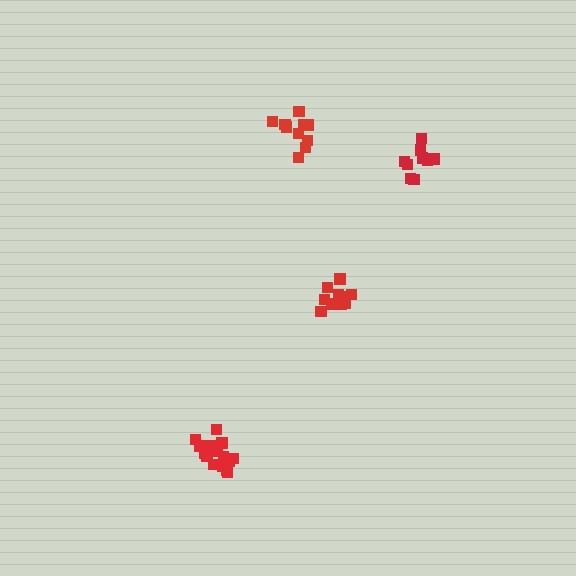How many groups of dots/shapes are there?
There are 4 groups.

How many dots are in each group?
Group 1: 10 dots, Group 2: 10 dots, Group 3: 16 dots, Group 4: 10 dots (46 total).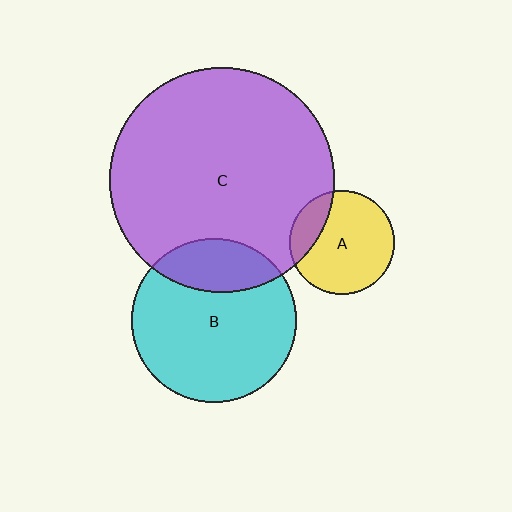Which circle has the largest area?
Circle C (purple).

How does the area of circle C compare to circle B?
Approximately 1.9 times.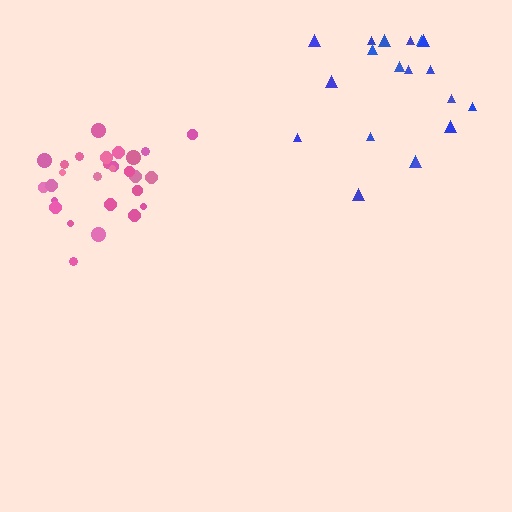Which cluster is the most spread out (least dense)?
Blue.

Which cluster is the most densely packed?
Pink.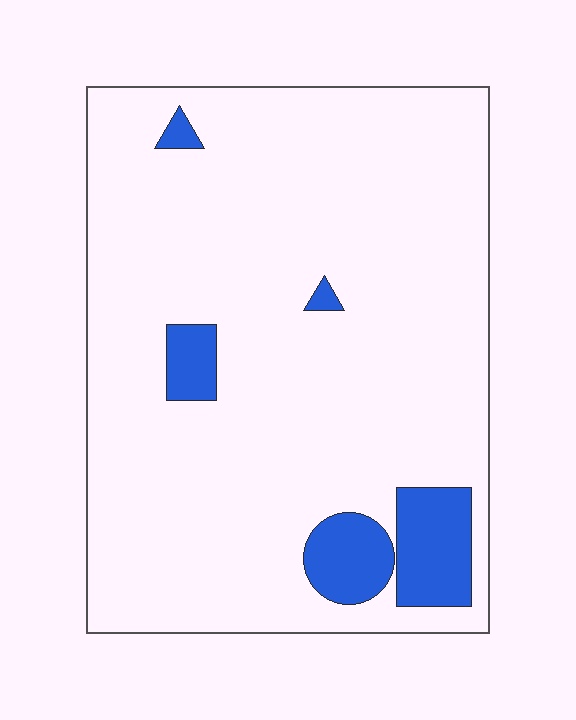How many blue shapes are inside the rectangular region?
5.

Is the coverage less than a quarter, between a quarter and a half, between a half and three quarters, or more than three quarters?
Less than a quarter.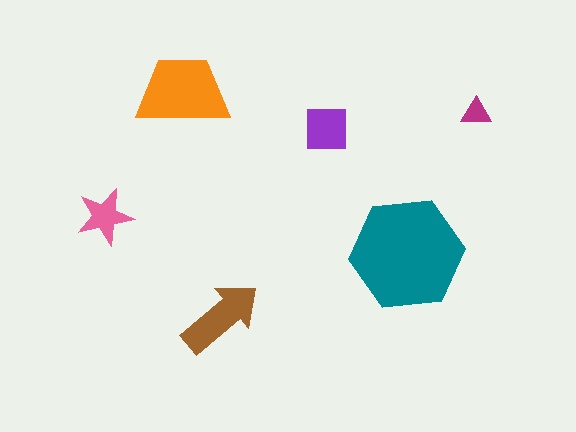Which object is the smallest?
The magenta triangle.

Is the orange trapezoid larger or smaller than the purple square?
Larger.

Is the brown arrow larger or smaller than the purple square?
Larger.